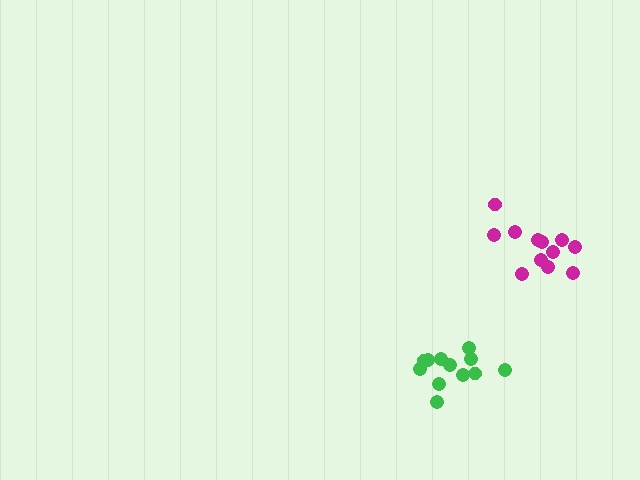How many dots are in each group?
Group 1: 12 dots, Group 2: 12 dots (24 total).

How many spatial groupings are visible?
There are 2 spatial groupings.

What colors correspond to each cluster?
The clusters are colored: green, magenta.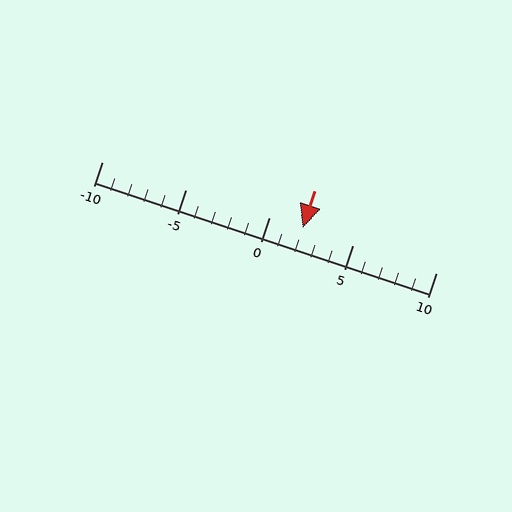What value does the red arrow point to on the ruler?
The red arrow points to approximately 2.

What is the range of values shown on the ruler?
The ruler shows values from -10 to 10.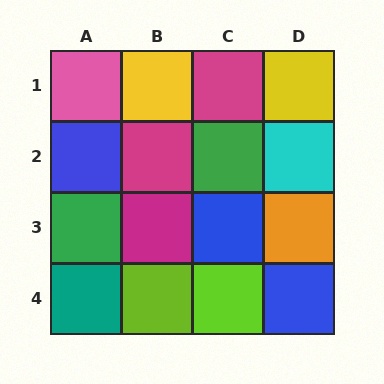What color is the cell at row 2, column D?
Cyan.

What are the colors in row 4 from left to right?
Teal, lime, lime, blue.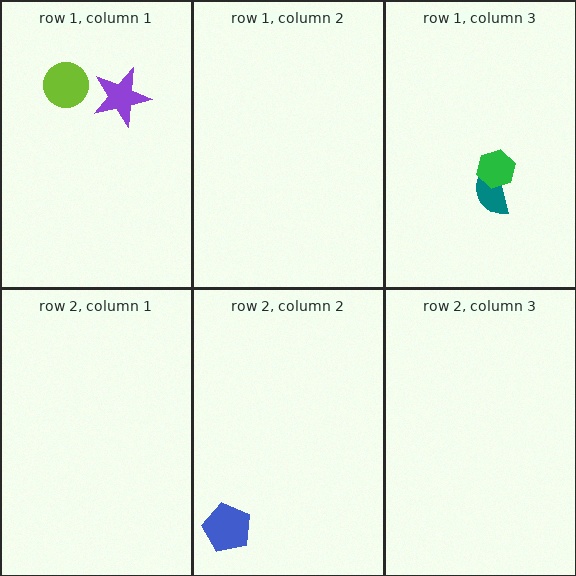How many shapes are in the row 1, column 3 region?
2.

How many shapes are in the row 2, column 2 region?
1.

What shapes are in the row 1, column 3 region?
The teal semicircle, the green hexagon.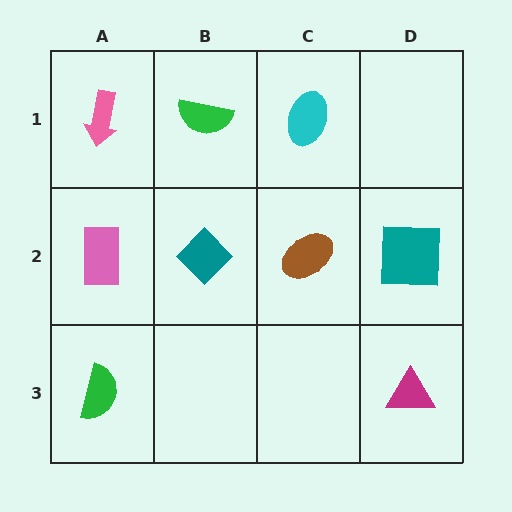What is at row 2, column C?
A brown ellipse.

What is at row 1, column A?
A pink arrow.